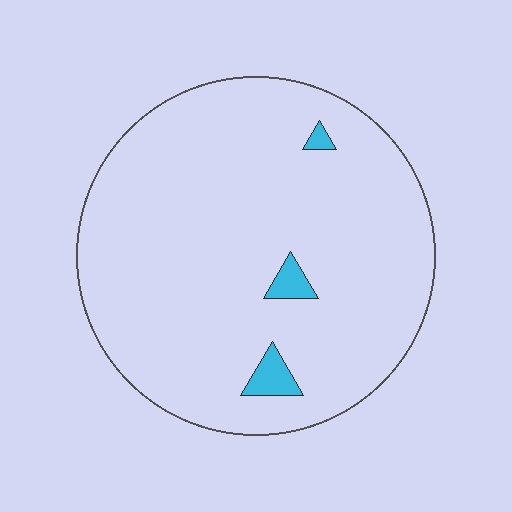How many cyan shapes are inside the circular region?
3.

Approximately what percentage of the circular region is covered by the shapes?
Approximately 5%.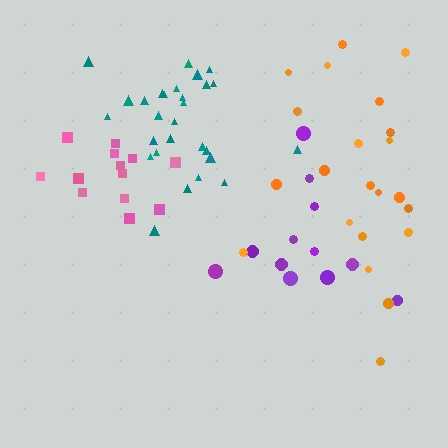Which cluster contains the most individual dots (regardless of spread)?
Teal (28).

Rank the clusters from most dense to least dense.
teal, pink, purple, orange.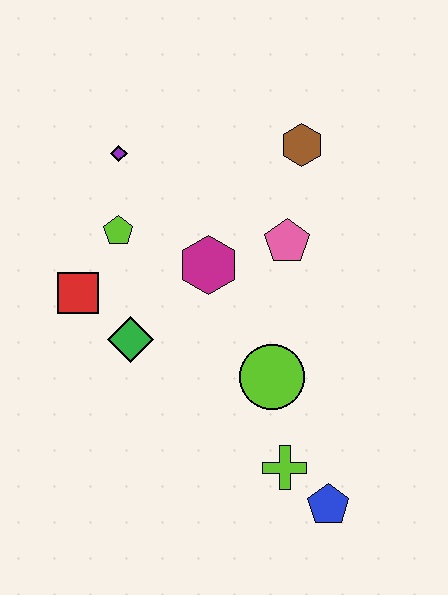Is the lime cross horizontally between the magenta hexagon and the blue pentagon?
Yes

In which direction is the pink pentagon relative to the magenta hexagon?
The pink pentagon is to the right of the magenta hexagon.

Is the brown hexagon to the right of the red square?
Yes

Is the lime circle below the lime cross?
No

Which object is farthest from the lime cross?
The purple diamond is farthest from the lime cross.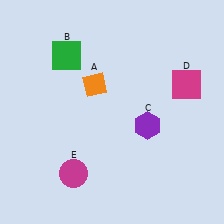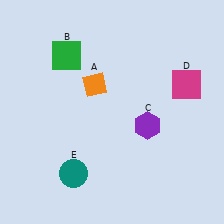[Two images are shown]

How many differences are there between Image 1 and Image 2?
There is 1 difference between the two images.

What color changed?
The circle (E) changed from magenta in Image 1 to teal in Image 2.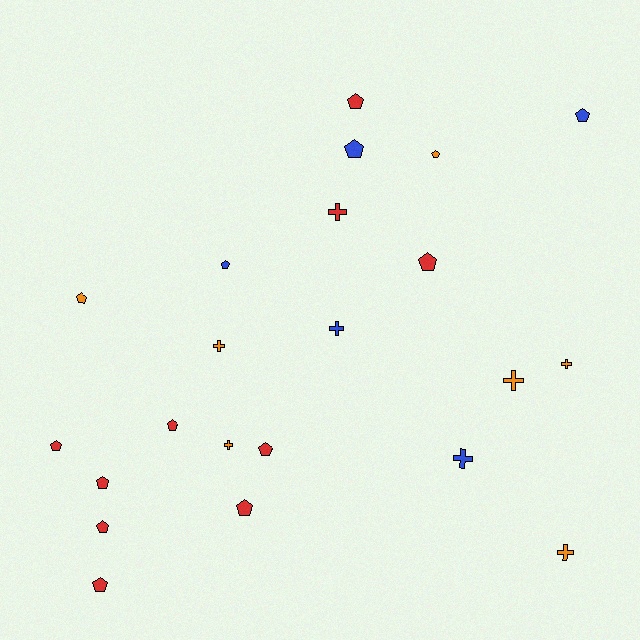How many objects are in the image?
There are 22 objects.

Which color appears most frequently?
Red, with 10 objects.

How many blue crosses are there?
There are 2 blue crosses.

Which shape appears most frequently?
Pentagon, with 14 objects.